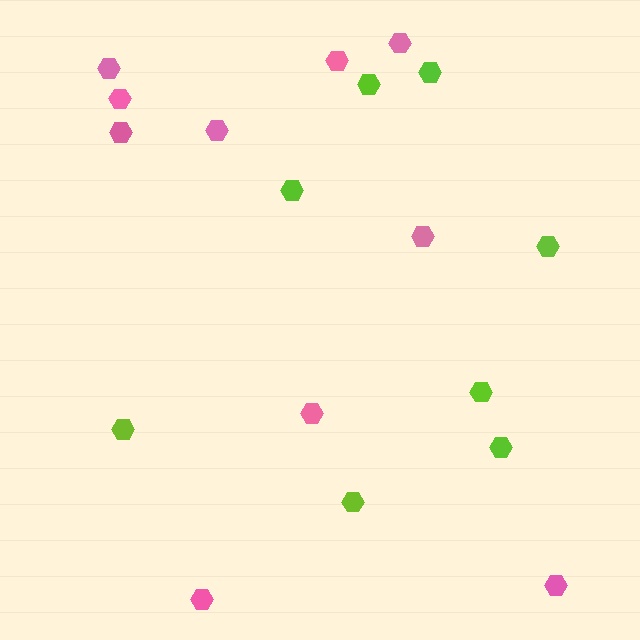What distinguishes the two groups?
There are 2 groups: one group of lime hexagons (8) and one group of pink hexagons (10).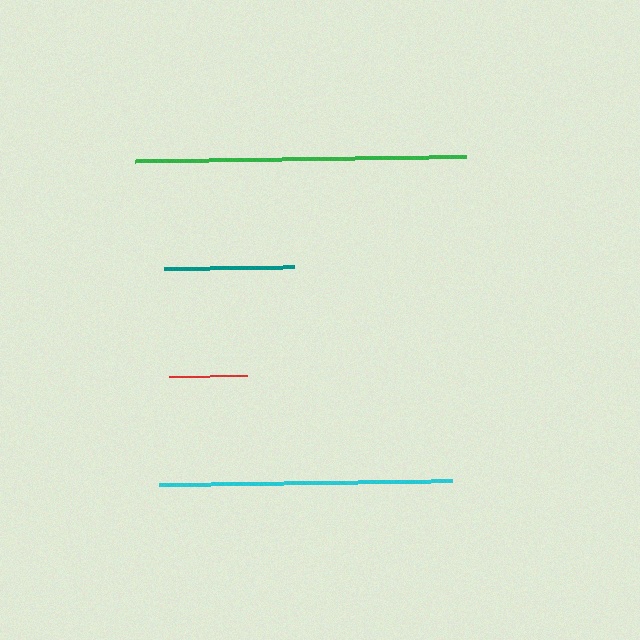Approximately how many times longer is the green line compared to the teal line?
The green line is approximately 2.5 times the length of the teal line.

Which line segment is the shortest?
The red line is the shortest at approximately 78 pixels.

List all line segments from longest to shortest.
From longest to shortest: green, cyan, teal, red.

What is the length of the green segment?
The green segment is approximately 331 pixels long.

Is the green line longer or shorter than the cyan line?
The green line is longer than the cyan line.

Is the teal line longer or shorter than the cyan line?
The cyan line is longer than the teal line.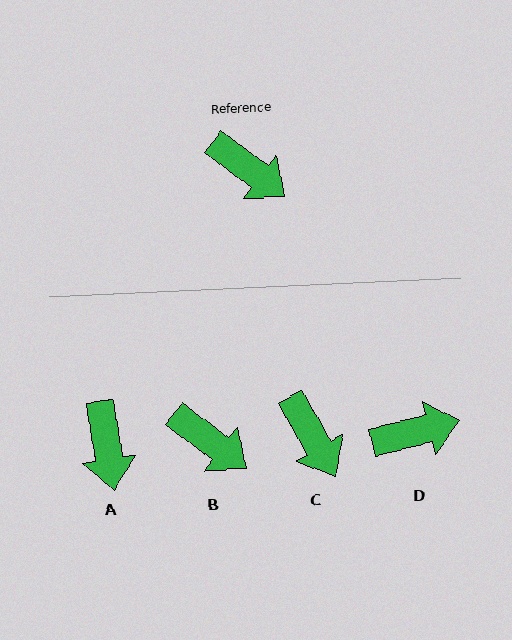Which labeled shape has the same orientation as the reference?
B.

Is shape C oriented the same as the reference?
No, it is off by about 24 degrees.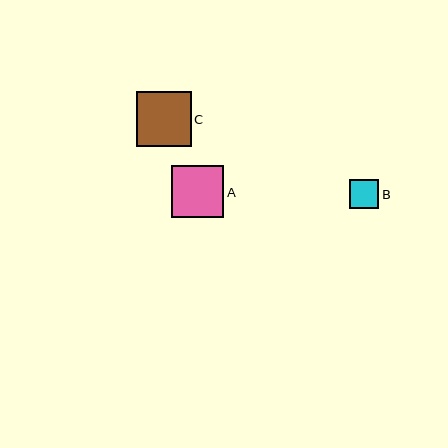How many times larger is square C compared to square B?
Square C is approximately 1.9 times the size of square B.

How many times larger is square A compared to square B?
Square A is approximately 1.8 times the size of square B.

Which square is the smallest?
Square B is the smallest with a size of approximately 29 pixels.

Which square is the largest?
Square C is the largest with a size of approximately 55 pixels.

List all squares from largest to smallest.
From largest to smallest: C, A, B.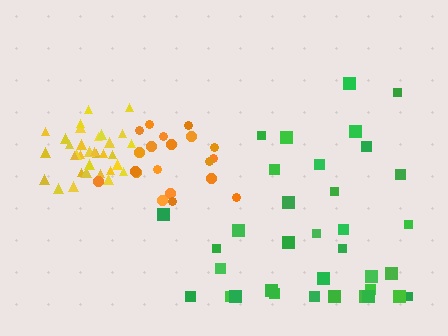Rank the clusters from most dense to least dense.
yellow, orange, green.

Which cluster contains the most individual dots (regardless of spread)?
Green (35).